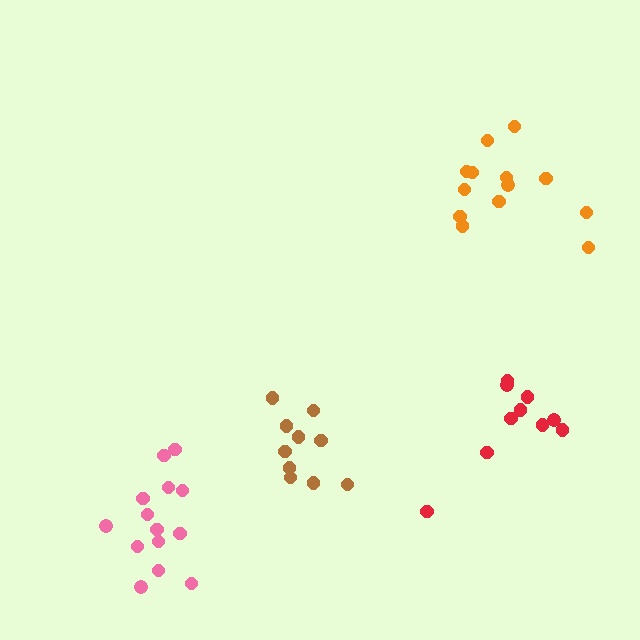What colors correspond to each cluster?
The clusters are colored: orange, brown, red, pink.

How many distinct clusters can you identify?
There are 4 distinct clusters.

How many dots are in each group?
Group 1: 13 dots, Group 2: 10 dots, Group 3: 10 dots, Group 4: 14 dots (47 total).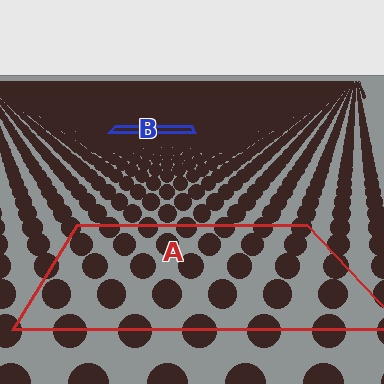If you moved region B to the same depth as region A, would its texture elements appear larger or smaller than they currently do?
They would appear larger. At a closer depth, the same texture elements are projected at a bigger on-screen size.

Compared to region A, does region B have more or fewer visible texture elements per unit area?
Region B has more texture elements per unit area — they are packed more densely because it is farther away.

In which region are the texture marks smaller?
The texture marks are smaller in region B, because it is farther away.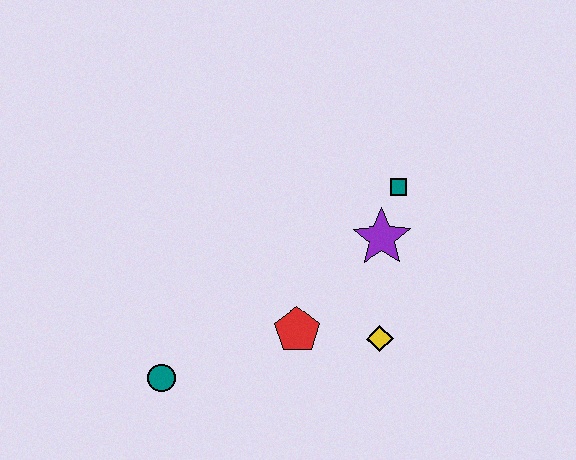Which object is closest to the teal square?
The purple star is closest to the teal square.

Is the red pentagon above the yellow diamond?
Yes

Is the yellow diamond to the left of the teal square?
Yes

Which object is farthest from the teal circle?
The teal square is farthest from the teal circle.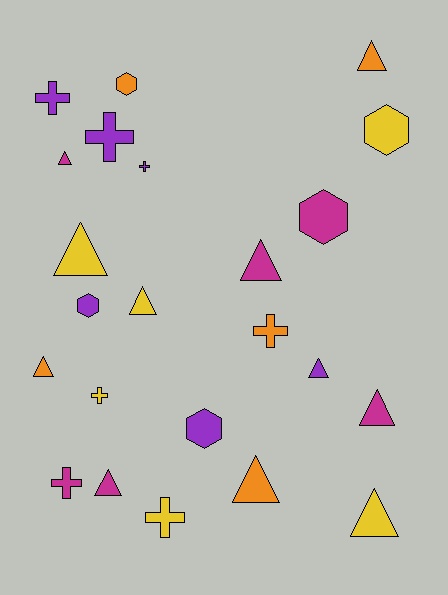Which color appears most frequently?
Yellow, with 6 objects.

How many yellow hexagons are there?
There is 1 yellow hexagon.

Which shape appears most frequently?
Triangle, with 11 objects.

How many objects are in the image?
There are 23 objects.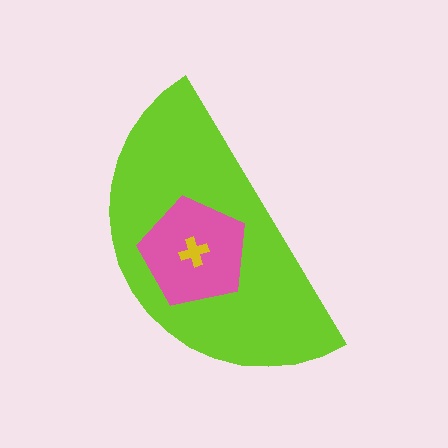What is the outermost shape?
The lime semicircle.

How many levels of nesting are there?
3.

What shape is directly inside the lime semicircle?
The pink pentagon.